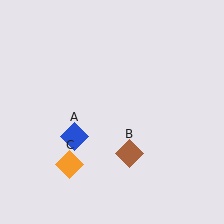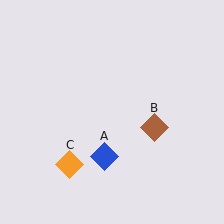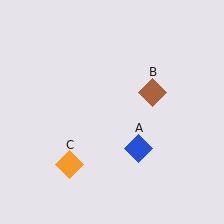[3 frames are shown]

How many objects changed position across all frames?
2 objects changed position: blue diamond (object A), brown diamond (object B).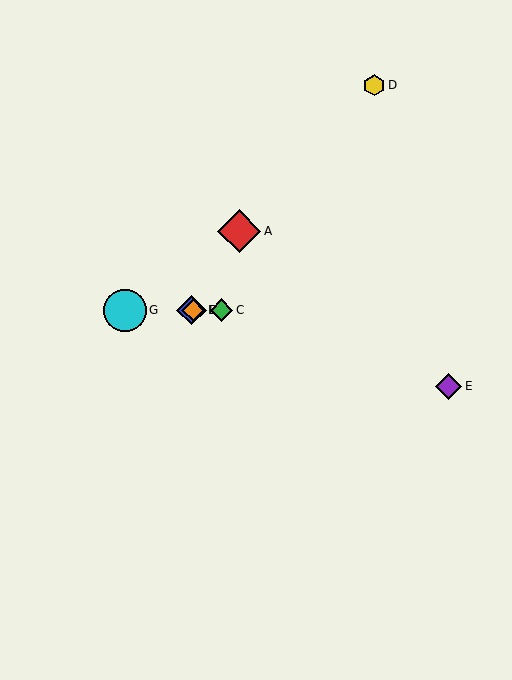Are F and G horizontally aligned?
Yes, both are at y≈310.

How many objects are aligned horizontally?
4 objects (B, C, F, G) are aligned horizontally.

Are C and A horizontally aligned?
No, C is at y≈310 and A is at y≈231.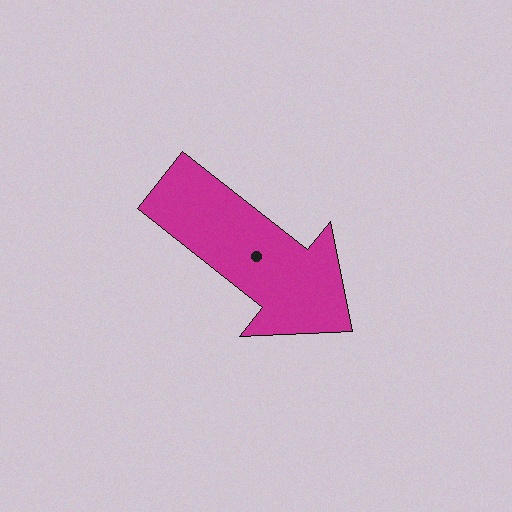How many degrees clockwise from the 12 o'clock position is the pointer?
Approximately 128 degrees.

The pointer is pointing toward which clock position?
Roughly 4 o'clock.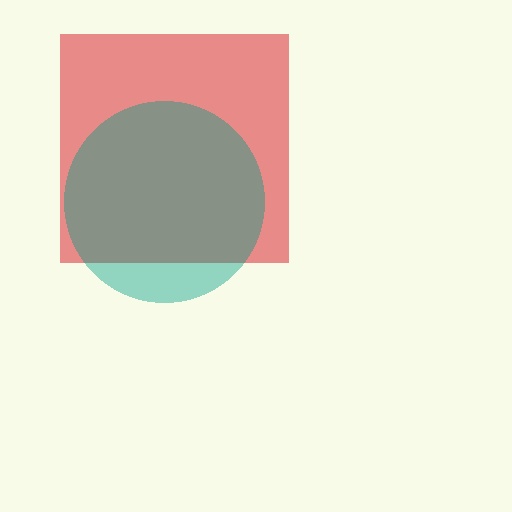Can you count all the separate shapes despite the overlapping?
Yes, there are 2 separate shapes.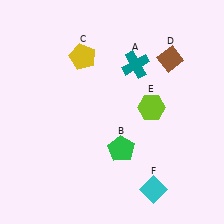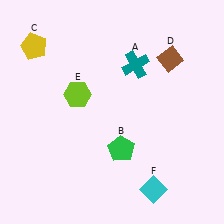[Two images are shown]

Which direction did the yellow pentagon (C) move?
The yellow pentagon (C) moved left.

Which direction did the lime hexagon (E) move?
The lime hexagon (E) moved left.